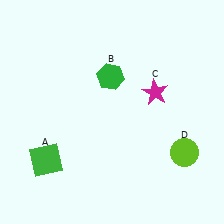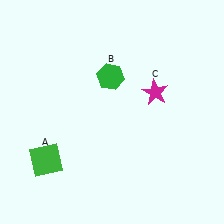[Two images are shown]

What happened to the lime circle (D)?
The lime circle (D) was removed in Image 2. It was in the bottom-right area of Image 1.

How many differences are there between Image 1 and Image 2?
There is 1 difference between the two images.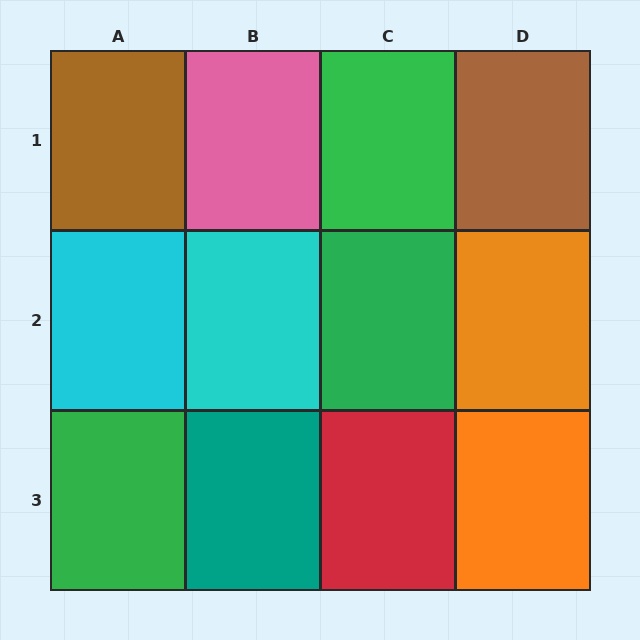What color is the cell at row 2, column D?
Orange.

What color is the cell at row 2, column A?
Cyan.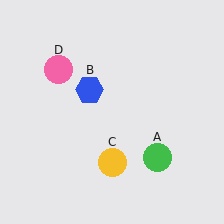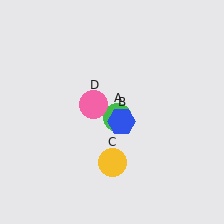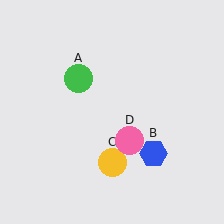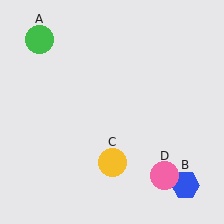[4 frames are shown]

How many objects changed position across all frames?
3 objects changed position: green circle (object A), blue hexagon (object B), pink circle (object D).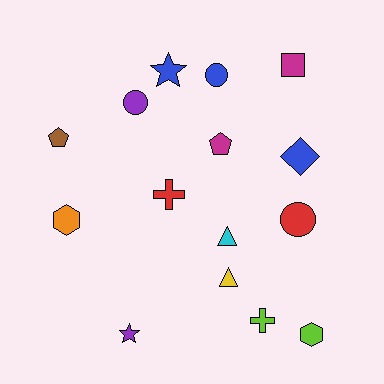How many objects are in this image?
There are 15 objects.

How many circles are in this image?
There are 3 circles.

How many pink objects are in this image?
There are no pink objects.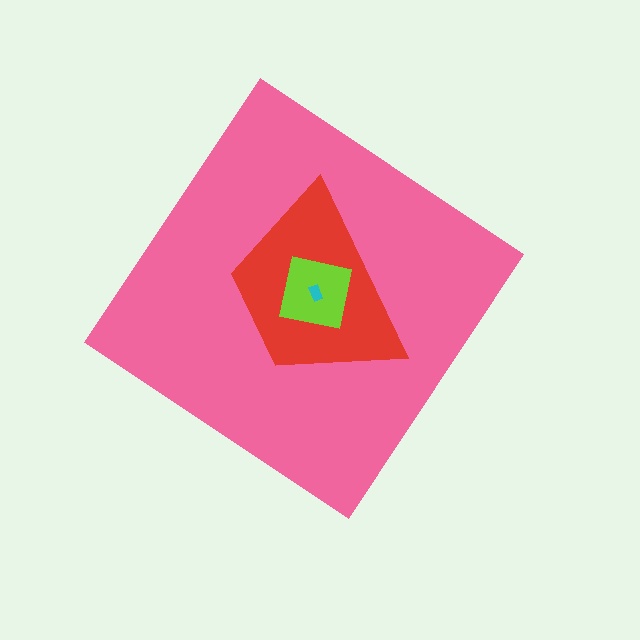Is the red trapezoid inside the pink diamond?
Yes.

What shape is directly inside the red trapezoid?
The lime square.